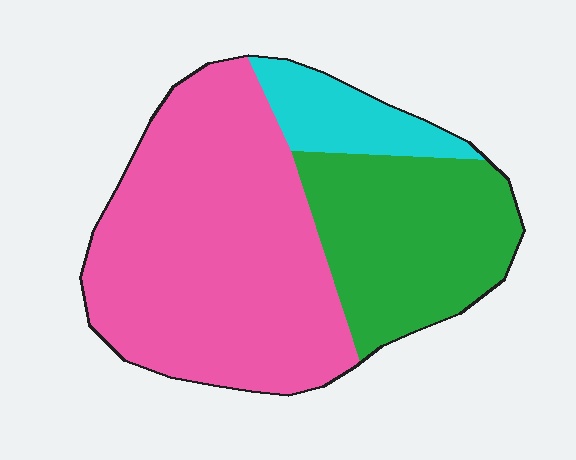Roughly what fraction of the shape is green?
Green takes up between a quarter and a half of the shape.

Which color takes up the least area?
Cyan, at roughly 10%.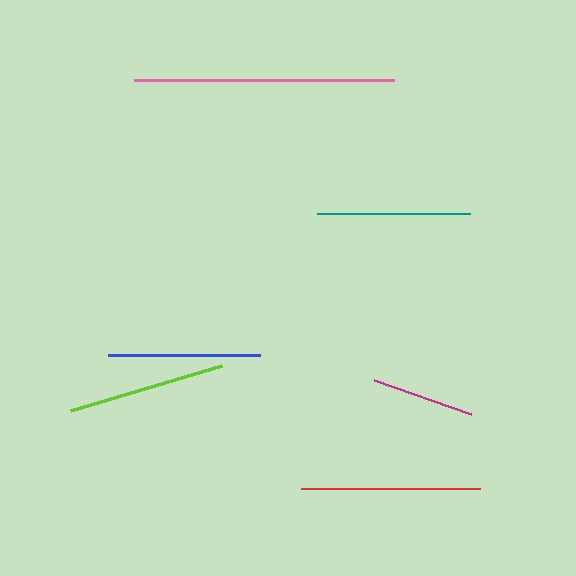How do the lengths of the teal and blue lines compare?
The teal and blue lines are approximately the same length.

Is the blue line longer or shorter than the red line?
The red line is longer than the blue line.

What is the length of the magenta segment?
The magenta segment is approximately 103 pixels long.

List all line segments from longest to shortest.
From longest to shortest: pink, red, lime, teal, blue, magenta.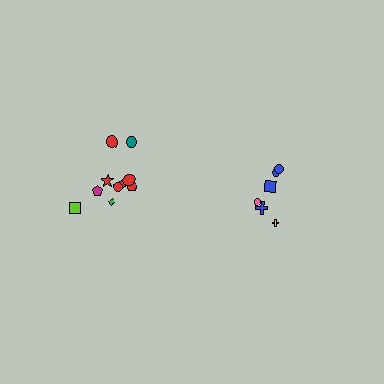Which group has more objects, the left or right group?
The left group.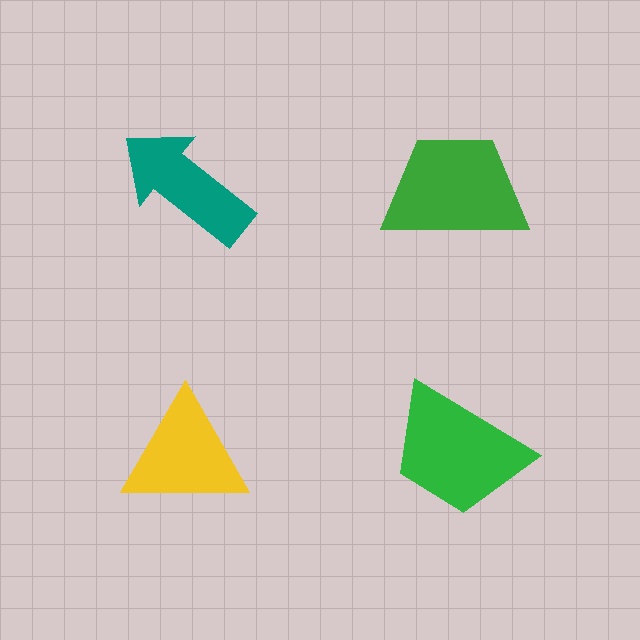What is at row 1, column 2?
A green trapezoid.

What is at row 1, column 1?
A teal arrow.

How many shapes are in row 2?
2 shapes.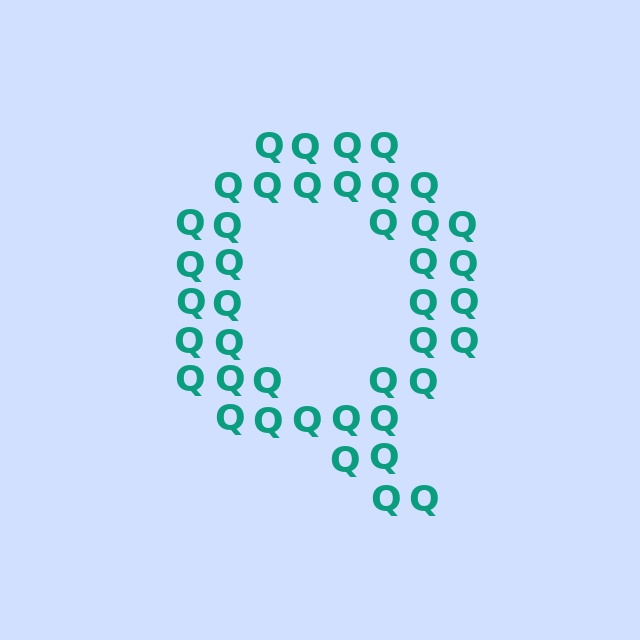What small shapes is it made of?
It is made of small letter Q's.